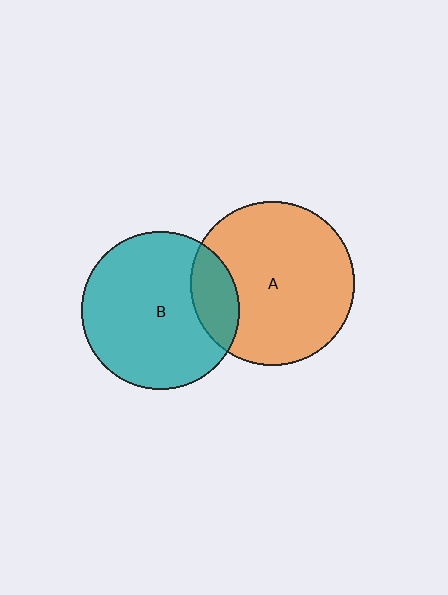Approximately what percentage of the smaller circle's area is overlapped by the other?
Approximately 20%.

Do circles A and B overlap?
Yes.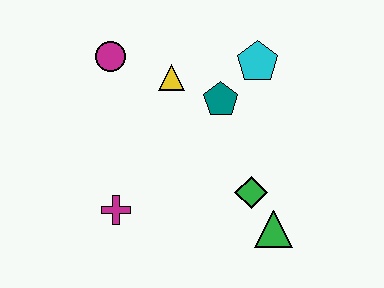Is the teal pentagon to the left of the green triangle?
Yes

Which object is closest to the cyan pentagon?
The teal pentagon is closest to the cyan pentagon.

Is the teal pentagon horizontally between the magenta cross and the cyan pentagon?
Yes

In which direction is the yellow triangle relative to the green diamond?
The yellow triangle is above the green diamond.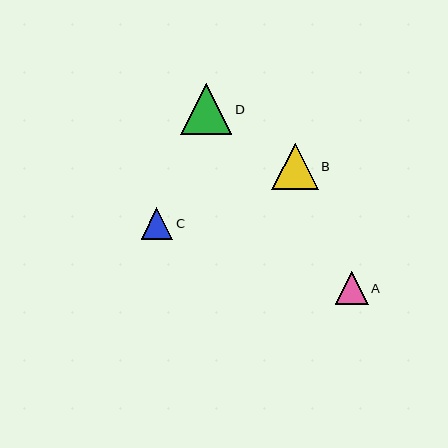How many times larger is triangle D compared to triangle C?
Triangle D is approximately 1.6 times the size of triangle C.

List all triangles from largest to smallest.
From largest to smallest: D, B, A, C.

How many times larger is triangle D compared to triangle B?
Triangle D is approximately 1.1 times the size of triangle B.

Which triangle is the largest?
Triangle D is the largest with a size of approximately 51 pixels.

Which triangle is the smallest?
Triangle C is the smallest with a size of approximately 32 pixels.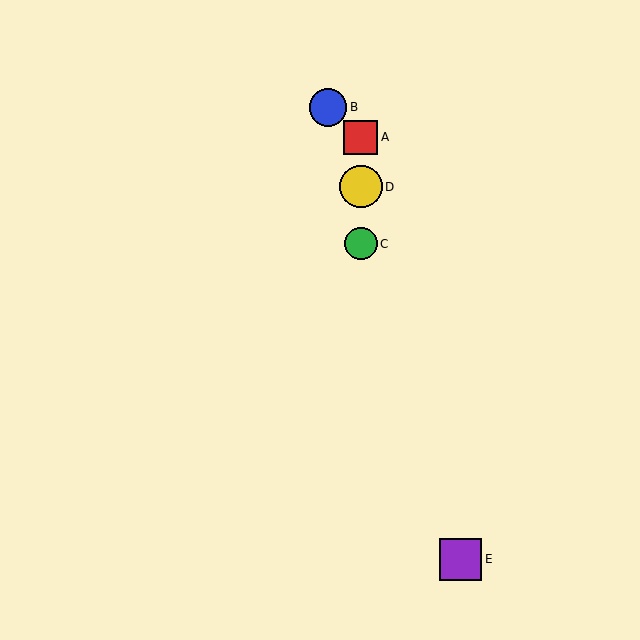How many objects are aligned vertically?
3 objects (A, C, D) are aligned vertically.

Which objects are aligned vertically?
Objects A, C, D are aligned vertically.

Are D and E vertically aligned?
No, D is at x≈361 and E is at x≈461.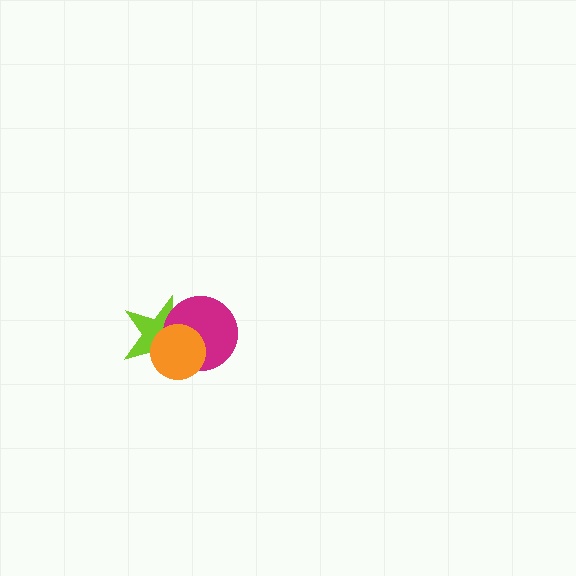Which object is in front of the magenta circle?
The orange circle is in front of the magenta circle.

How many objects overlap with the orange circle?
2 objects overlap with the orange circle.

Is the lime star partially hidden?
Yes, it is partially covered by another shape.